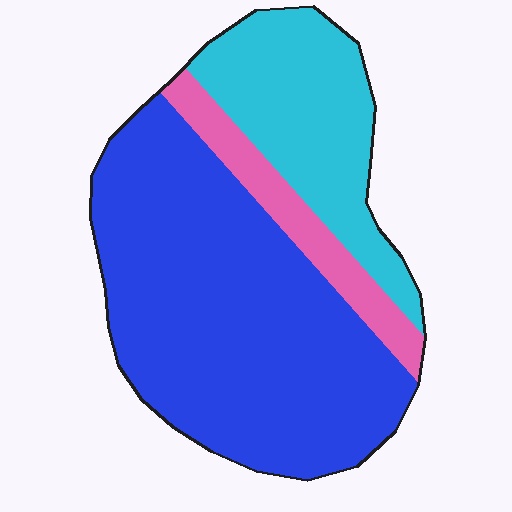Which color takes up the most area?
Blue, at roughly 65%.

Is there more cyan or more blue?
Blue.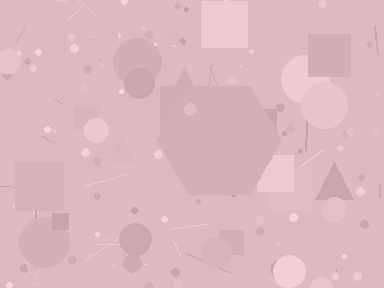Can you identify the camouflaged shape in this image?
The camouflaged shape is a hexagon.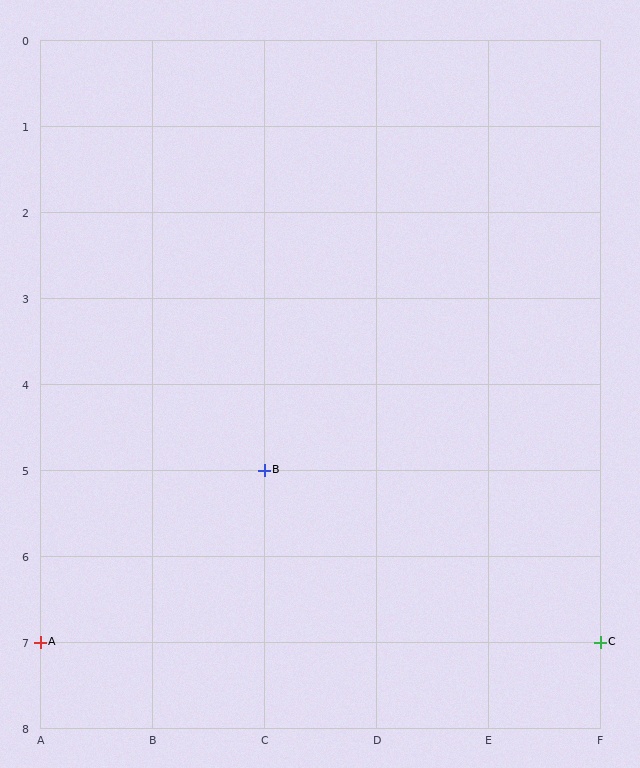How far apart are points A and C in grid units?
Points A and C are 5 columns apart.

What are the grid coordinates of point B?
Point B is at grid coordinates (C, 5).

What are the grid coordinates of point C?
Point C is at grid coordinates (F, 7).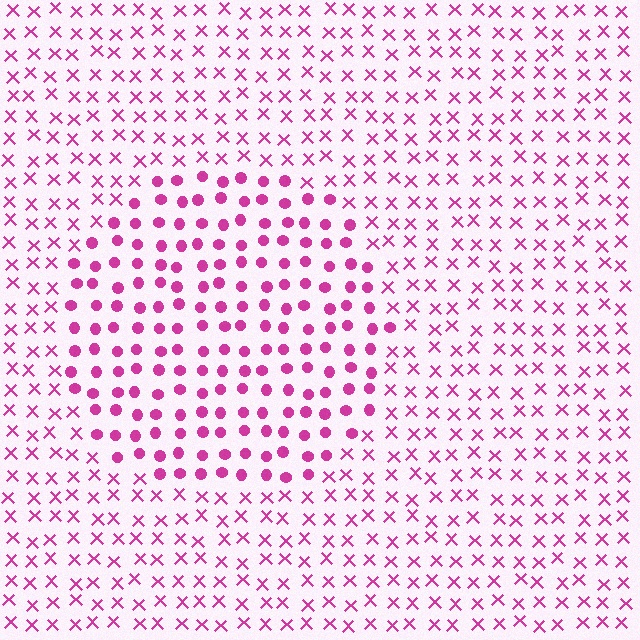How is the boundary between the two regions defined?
The boundary is defined by a change in element shape: circles inside vs. X marks outside. All elements share the same color and spacing.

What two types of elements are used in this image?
The image uses circles inside the circle region and X marks outside it.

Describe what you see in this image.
The image is filled with small magenta elements arranged in a uniform grid. A circle-shaped region contains circles, while the surrounding area contains X marks. The boundary is defined purely by the change in element shape.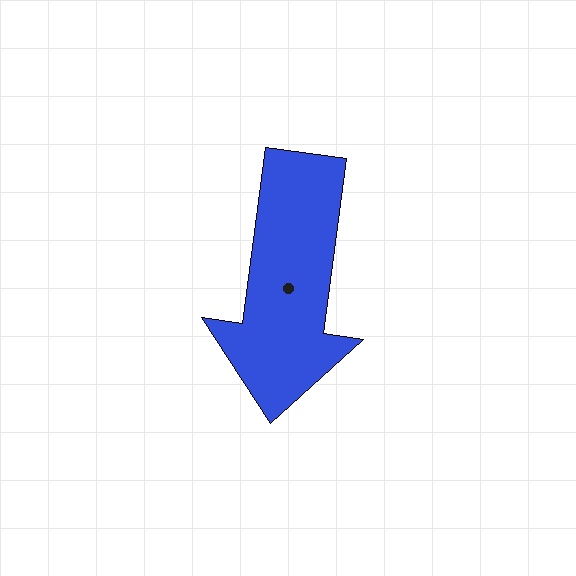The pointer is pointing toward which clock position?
Roughly 6 o'clock.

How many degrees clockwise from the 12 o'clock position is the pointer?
Approximately 187 degrees.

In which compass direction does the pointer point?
South.